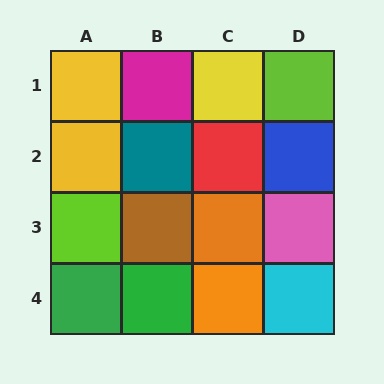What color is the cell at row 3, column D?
Pink.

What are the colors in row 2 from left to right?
Yellow, teal, red, blue.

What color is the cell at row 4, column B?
Green.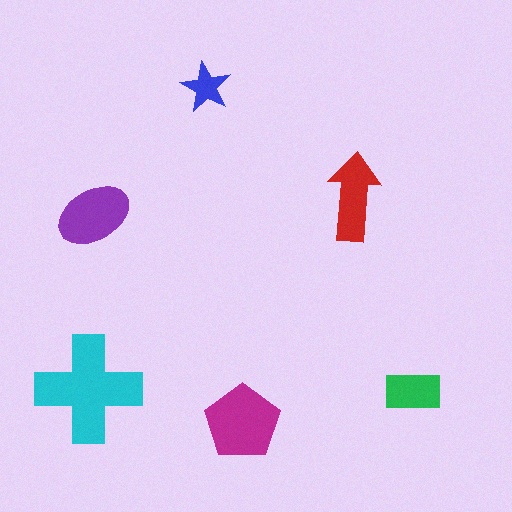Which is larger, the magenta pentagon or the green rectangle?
The magenta pentagon.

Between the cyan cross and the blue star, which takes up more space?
The cyan cross.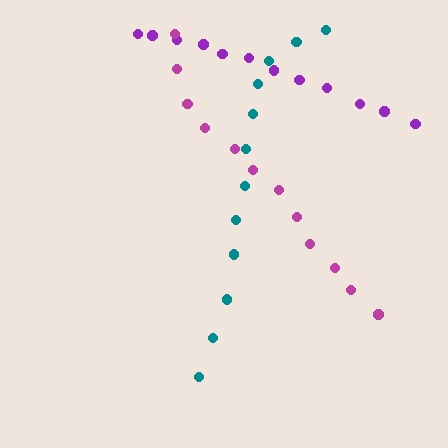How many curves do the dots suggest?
There are 3 distinct paths.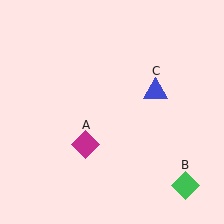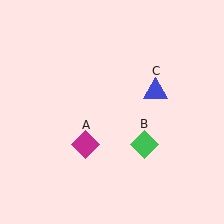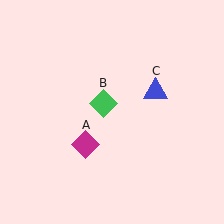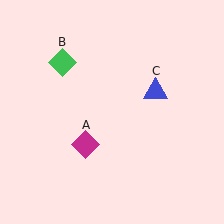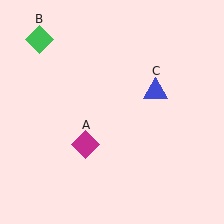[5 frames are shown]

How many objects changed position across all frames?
1 object changed position: green diamond (object B).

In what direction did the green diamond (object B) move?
The green diamond (object B) moved up and to the left.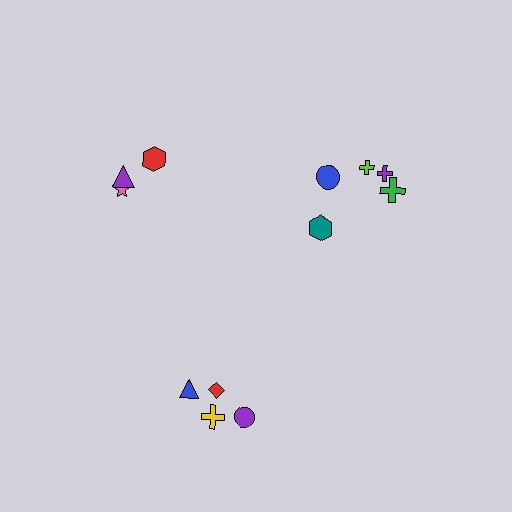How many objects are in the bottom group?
There are 4 objects.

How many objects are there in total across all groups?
There are 12 objects.